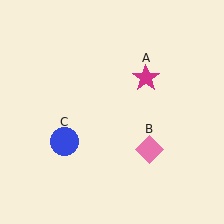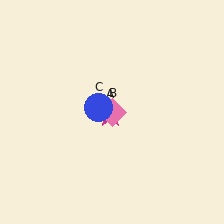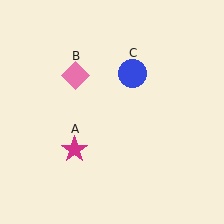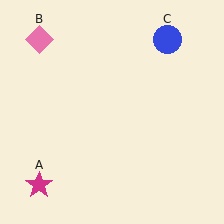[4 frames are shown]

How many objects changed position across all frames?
3 objects changed position: magenta star (object A), pink diamond (object B), blue circle (object C).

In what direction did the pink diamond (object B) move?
The pink diamond (object B) moved up and to the left.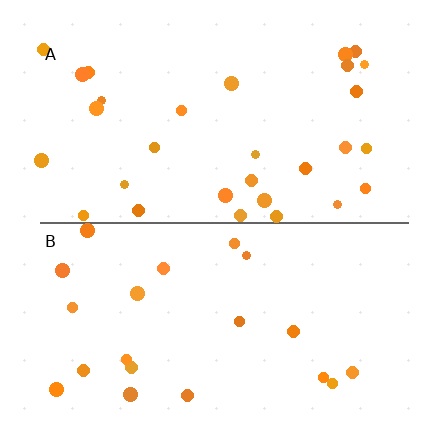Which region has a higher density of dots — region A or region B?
A (the top).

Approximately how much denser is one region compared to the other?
Approximately 1.6× — region A over region B.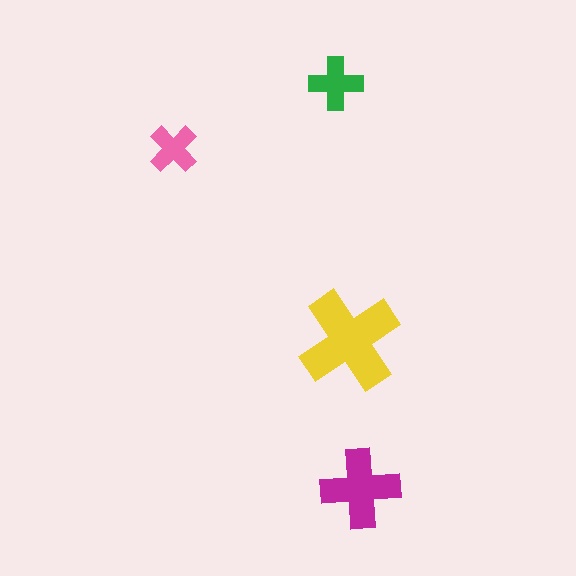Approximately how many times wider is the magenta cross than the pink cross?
About 1.5 times wider.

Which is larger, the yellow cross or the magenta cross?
The yellow one.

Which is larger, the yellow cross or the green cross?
The yellow one.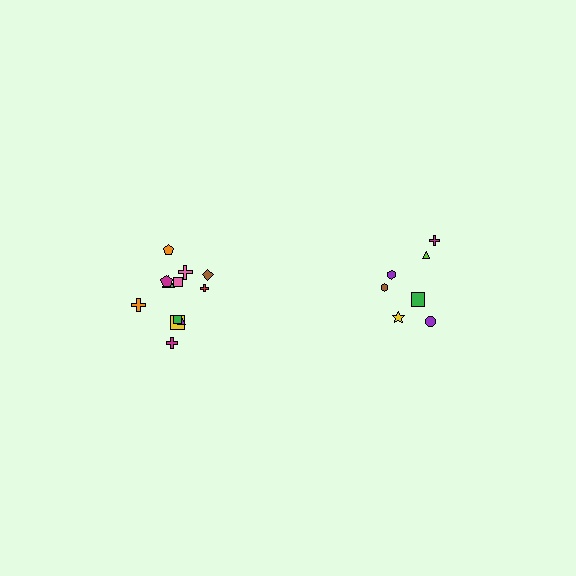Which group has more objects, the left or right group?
The left group.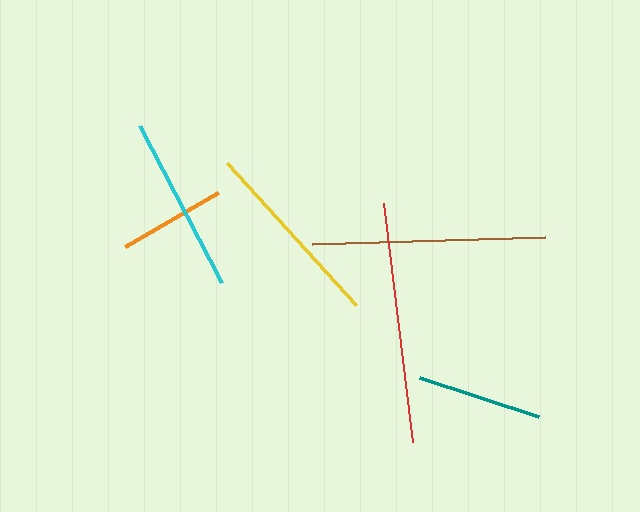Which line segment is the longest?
The red line is the longest at approximately 241 pixels.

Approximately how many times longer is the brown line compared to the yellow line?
The brown line is approximately 1.2 times the length of the yellow line.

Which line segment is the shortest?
The orange line is the shortest at approximately 107 pixels.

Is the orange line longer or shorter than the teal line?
The teal line is longer than the orange line.